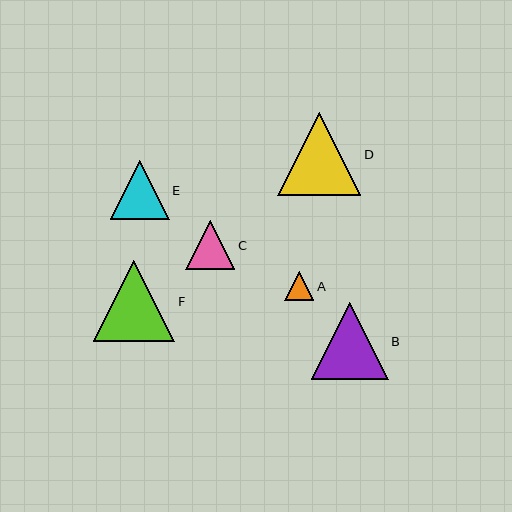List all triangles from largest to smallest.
From largest to smallest: D, F, B, E, C, A.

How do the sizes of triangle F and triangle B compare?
Triangle F and triangle B are approximately the same size.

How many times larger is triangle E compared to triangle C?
Triangle E is approximately 1.2 times the size of triangle C.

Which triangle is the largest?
Triangle D is the largest with a size of approximately 83 pixels.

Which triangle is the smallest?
Triangle A is the smallest with a size of approximately 29 pixels.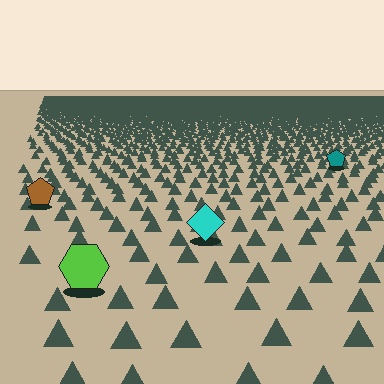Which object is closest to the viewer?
The lime hexagon is closest. The texture marks near it are larger and more spread out.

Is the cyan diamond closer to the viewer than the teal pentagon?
Yes. The cyan diamond is closer — you can tell from the texture gradient: the ground texture is coarser near it.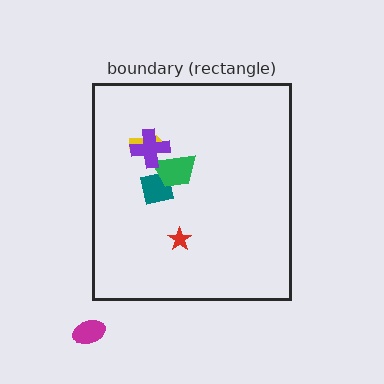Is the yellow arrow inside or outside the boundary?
Inside.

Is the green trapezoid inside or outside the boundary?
Inside.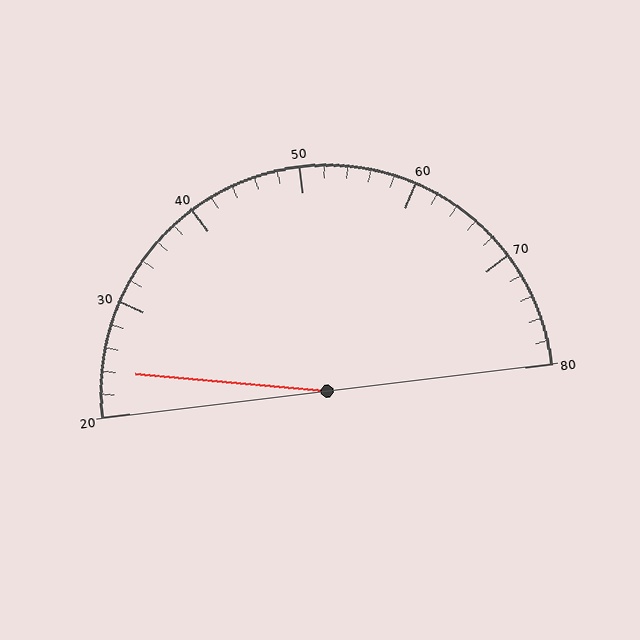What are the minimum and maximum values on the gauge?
The gauge ranges from 20 to 80.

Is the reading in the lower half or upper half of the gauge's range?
The reading is in the lower half of the range (20 to 80).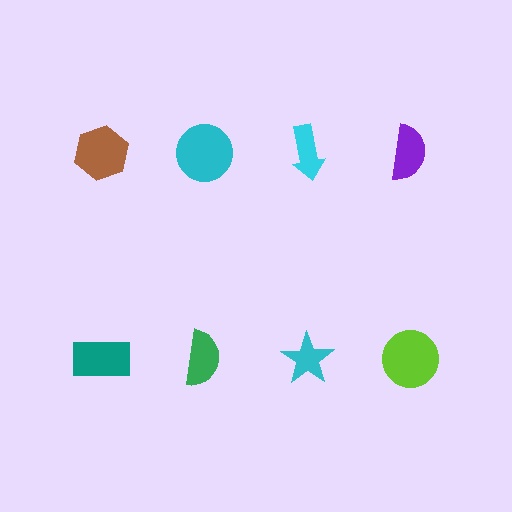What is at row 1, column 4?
A purple semicircle.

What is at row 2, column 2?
A green semicircle.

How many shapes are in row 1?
4 shapes.